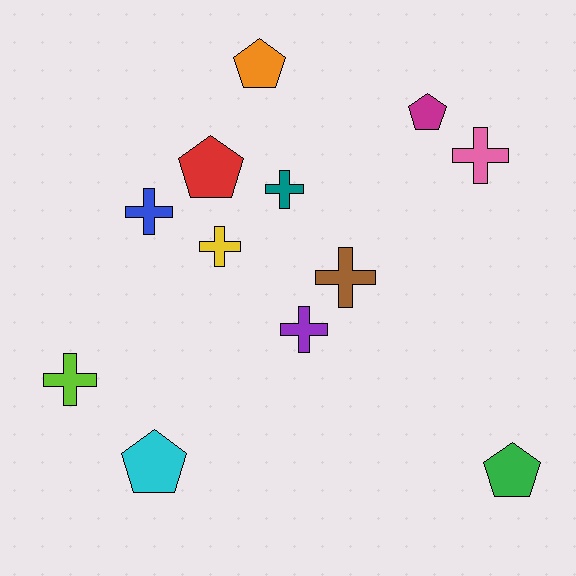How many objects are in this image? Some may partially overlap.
There are 12 objects.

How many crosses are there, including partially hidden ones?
There are 7 crosses.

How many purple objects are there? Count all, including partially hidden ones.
There is 1 purple object.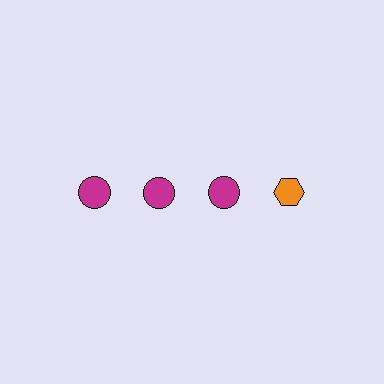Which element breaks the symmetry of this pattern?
The orange hexagon in the top row, second from right column breaks the symmetry. All other shapes are magenta circles.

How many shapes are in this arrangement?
There are 4 shapes arranged in a grid pattern.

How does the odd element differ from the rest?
It differs in both color (orange instead of magenta) and shape (hexagon instead of circle).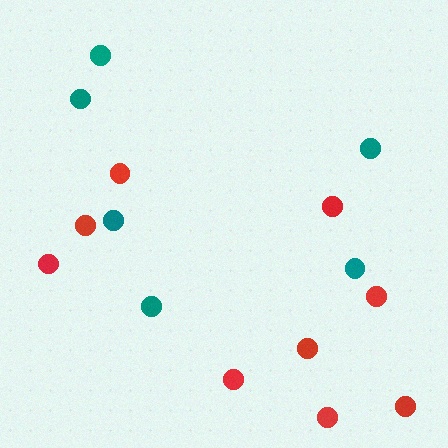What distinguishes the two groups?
There are 2 groups: one group of red circles (9) and one group of teal circles (6).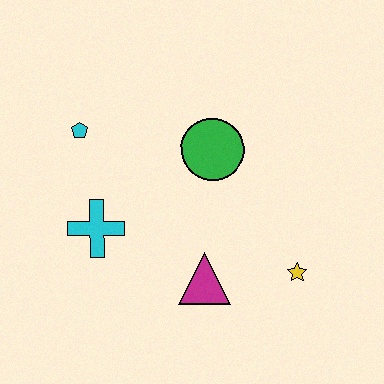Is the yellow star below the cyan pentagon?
Yes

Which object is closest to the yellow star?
The magenta triangle is closest to the yellow star.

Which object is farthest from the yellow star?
The cyan pentagon is farthest from the yellow star.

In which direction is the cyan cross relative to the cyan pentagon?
The cyan cross is below the cyan pentagon.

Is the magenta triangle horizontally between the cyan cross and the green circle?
Yes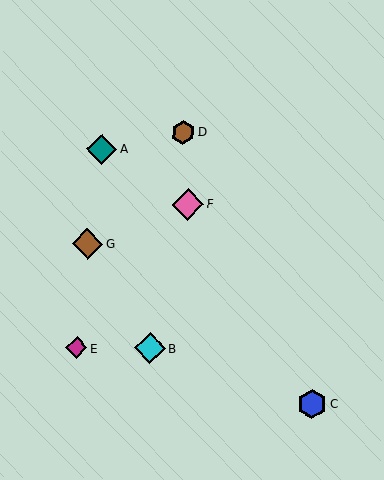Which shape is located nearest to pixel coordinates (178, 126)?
The brown hexagon (labeled D) at (183, 132) is nearest to that location.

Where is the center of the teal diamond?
The center of the teal diamond is at (102, 149).